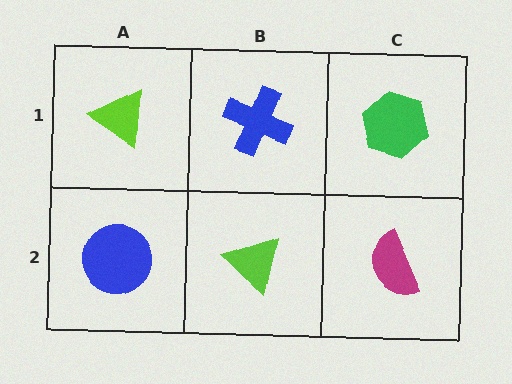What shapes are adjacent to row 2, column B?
A blue cross (row 1, column B), a blue circle (row 2, column A), a magenta semicircle (row 2, column C).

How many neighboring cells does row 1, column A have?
2.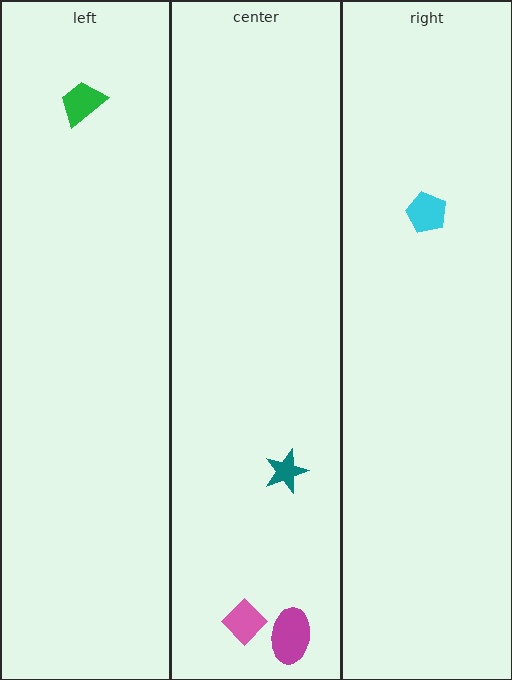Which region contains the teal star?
The center region.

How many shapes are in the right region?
1.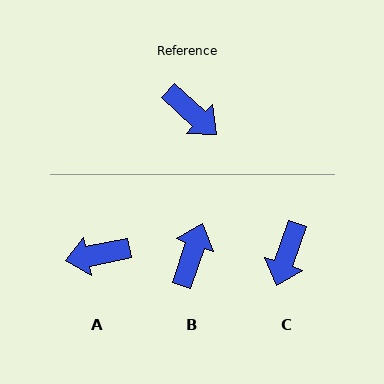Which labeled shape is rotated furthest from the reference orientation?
A, about 127 degrees away.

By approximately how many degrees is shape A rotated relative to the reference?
Approximately 127 degrees clockwise.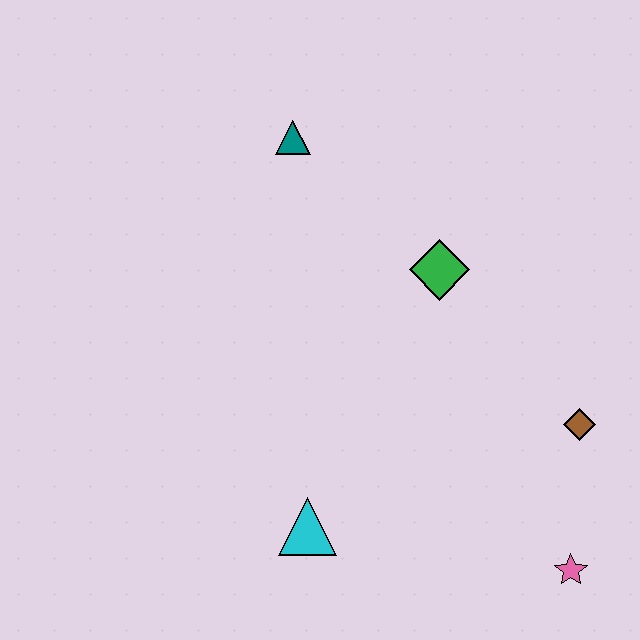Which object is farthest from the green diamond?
The pink star is farthest from the green diamond.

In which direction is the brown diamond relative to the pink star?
The brown diamond is above the pink star.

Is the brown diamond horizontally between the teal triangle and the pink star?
No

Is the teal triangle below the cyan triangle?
No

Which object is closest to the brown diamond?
The pink star is closest to the brown diamond.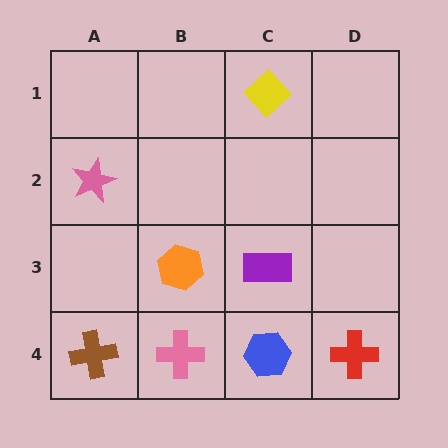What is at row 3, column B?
An orange hexagon.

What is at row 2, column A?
A pink star.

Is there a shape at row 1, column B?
No, that cell is empty.